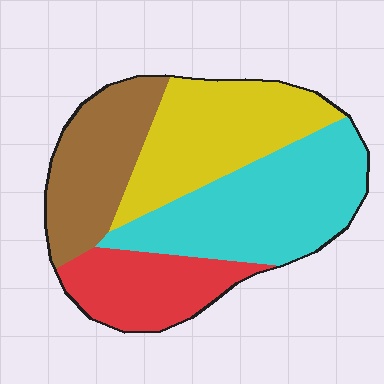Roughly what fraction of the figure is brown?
Brown takes up about one fifth (1/5) of the figure.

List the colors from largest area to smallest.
From largest to smallest: cyan, yellow, brown, red.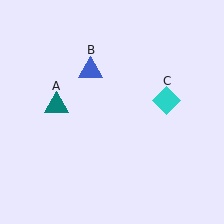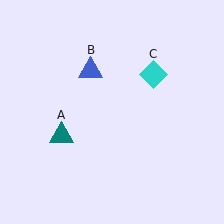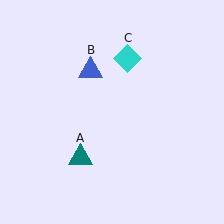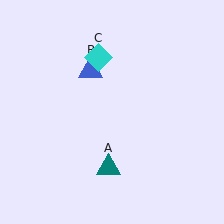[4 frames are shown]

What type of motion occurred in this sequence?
The teal triangle (object A), cyan diamond (object C) rotated counterclockwise around the center of the scene.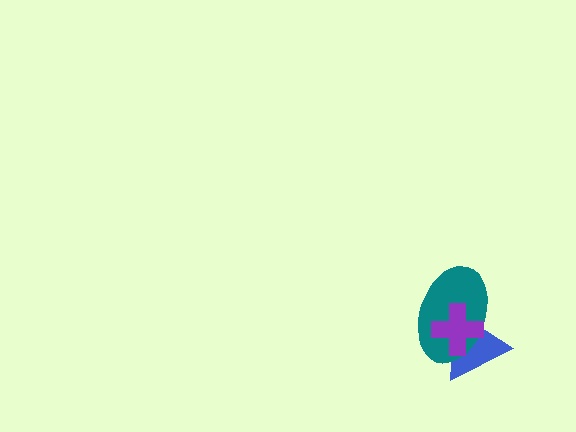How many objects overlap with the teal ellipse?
2 objects overlap with the teal ellipse.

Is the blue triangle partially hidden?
Yes, it is partially covered by another shape.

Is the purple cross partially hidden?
No, no other shape covers it.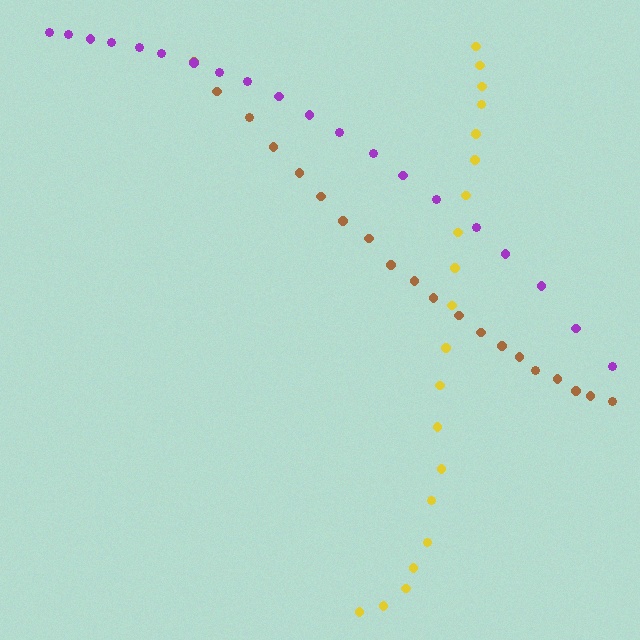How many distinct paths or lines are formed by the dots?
There are 3 distinct paths.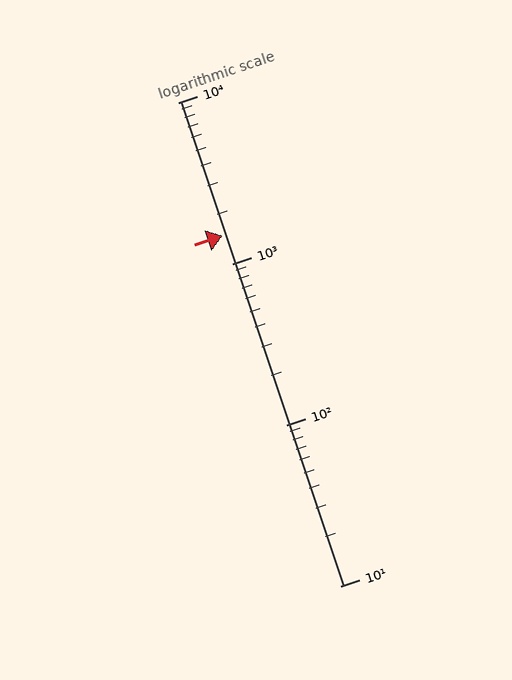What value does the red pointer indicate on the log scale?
The pointer indicates approximately 1500.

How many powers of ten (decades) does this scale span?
The scale spans 3 decades, from 10 to 10000.